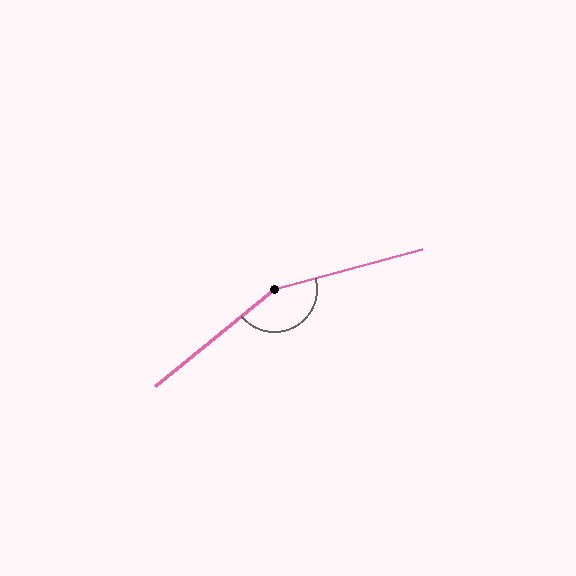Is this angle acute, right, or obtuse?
It is obtuse.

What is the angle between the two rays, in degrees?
Approximately 156 degrees.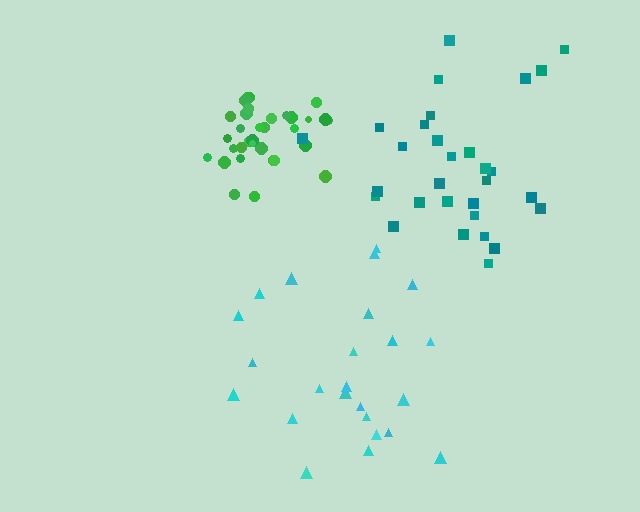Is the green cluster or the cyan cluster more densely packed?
Green.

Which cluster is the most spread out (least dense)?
Teal.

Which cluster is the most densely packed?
Green.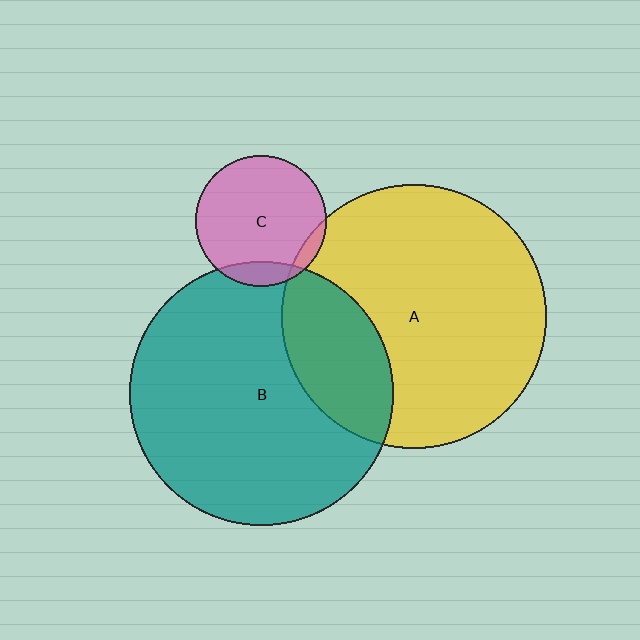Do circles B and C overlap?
Yes.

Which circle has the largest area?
Circle A (yellow).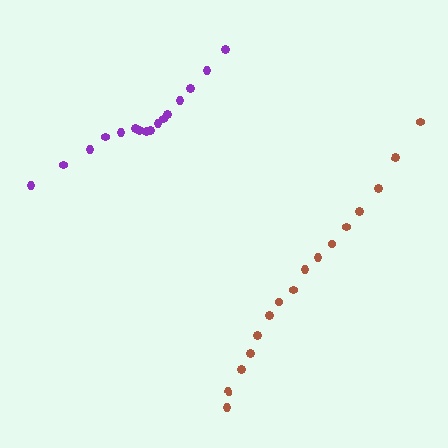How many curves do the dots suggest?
There are 2 distinct paths.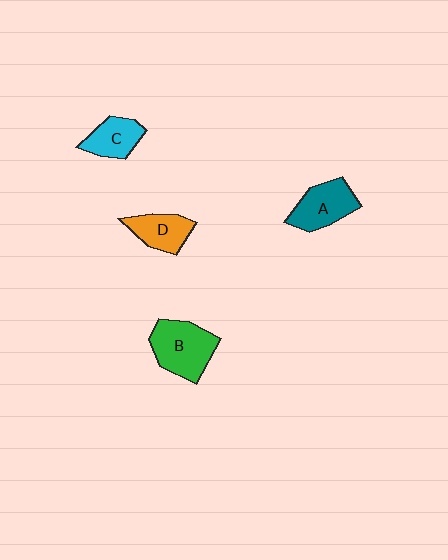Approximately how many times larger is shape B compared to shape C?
Approximately 1.6 times.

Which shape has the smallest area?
Shape C (cyan).